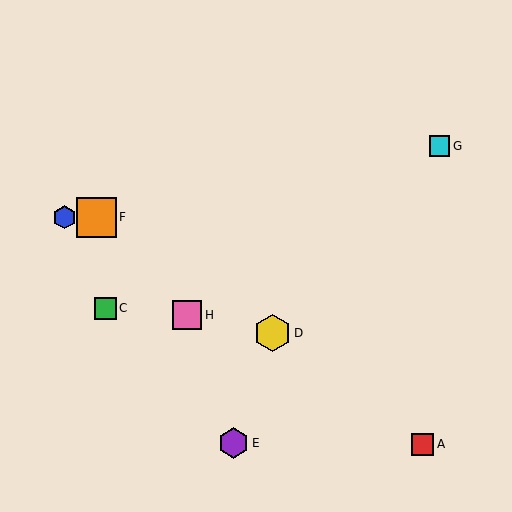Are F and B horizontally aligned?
Yes, both are at y≈217.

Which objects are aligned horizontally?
Objects B, F are aligned horizontally.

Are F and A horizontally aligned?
No, F is at y≈217 and A is at y≈444.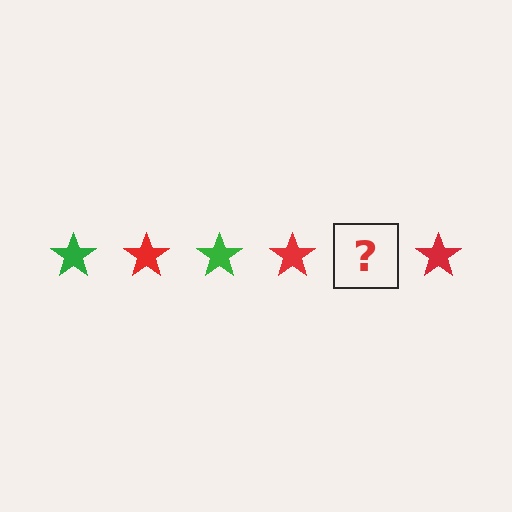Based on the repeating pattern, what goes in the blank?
The blank should be a green star.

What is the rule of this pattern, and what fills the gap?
The rule is that the pattern cycles through green, red stars. The gap should be filled with a green star.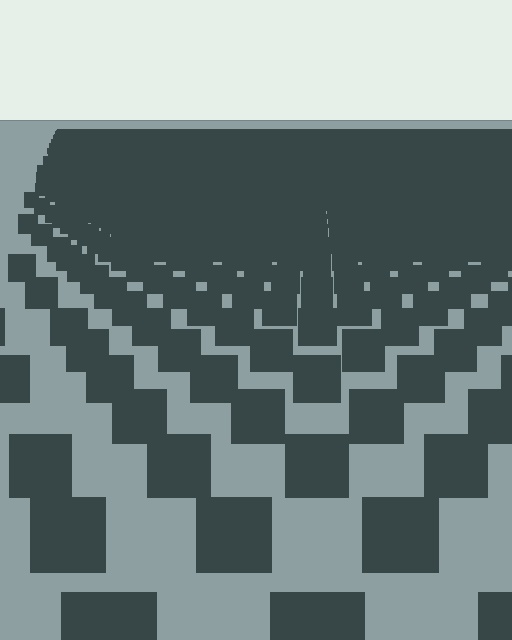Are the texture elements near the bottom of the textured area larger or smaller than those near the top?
Larger. Near the bottom, elements are closer to the viewer and appear at a bigger on-screen size.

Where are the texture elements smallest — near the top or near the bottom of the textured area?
Near the top.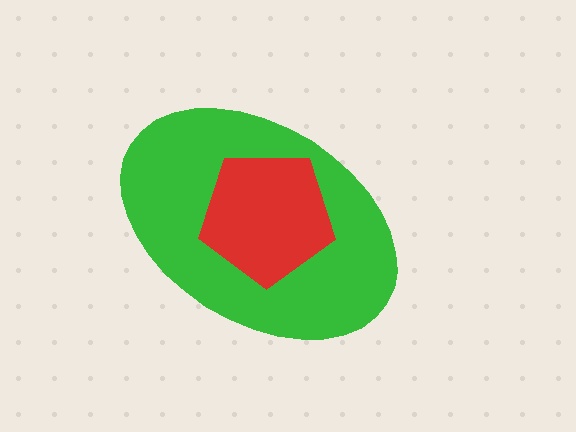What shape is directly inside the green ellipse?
The red pentagon.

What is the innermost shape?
The red pentagon.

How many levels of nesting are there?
2.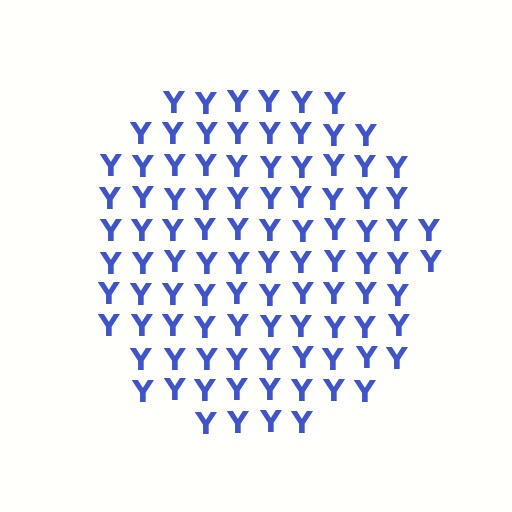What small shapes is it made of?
It is made of small letter Y's.